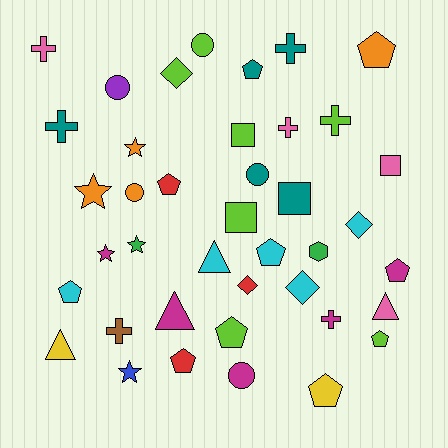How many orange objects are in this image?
There are 4 orange objects.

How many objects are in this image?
There are 40 objects.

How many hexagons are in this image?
There is 1 hexagon.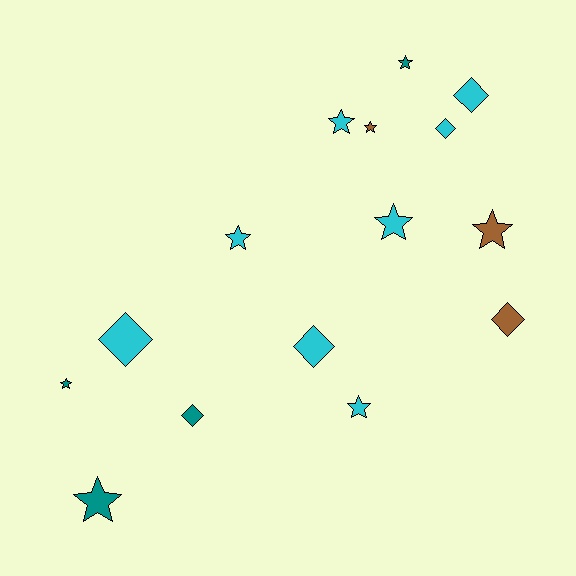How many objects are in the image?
There are 15 objects.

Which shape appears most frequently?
Star, with 9 objects.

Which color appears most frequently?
Cyan, with 8 objects.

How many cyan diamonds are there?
There are 4 cyan diamonds.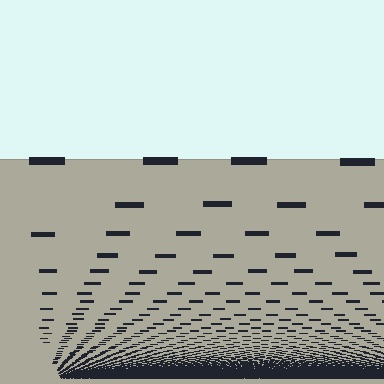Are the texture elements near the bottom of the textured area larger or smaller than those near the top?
Smaller. The gradient is inverted — elements near the bottom are smaller and denser.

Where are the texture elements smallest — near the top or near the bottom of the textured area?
Near the bottom.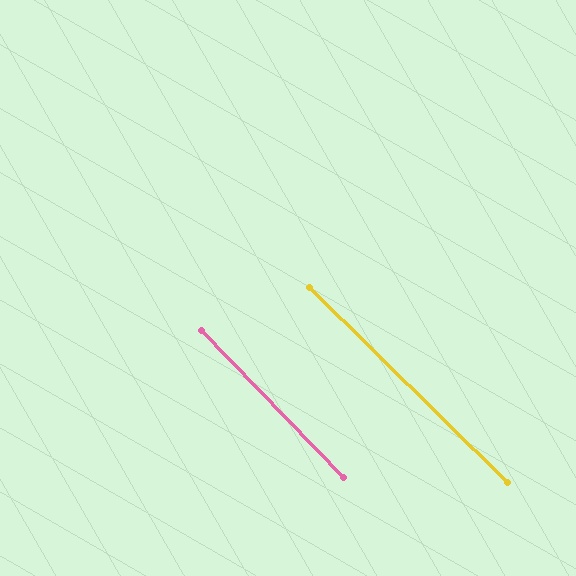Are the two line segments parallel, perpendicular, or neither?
Parallel — their directions differ by only 1.4°.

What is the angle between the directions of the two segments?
Approximately 1 degree.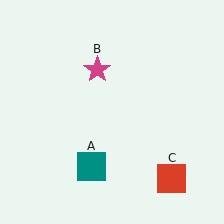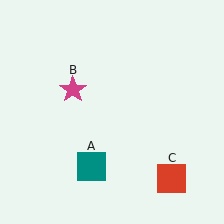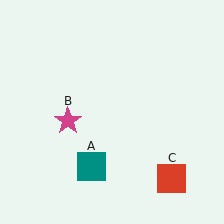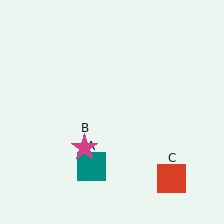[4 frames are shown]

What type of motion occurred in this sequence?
The magenta star (object B) rotated counterclockwise around the center of the scene.